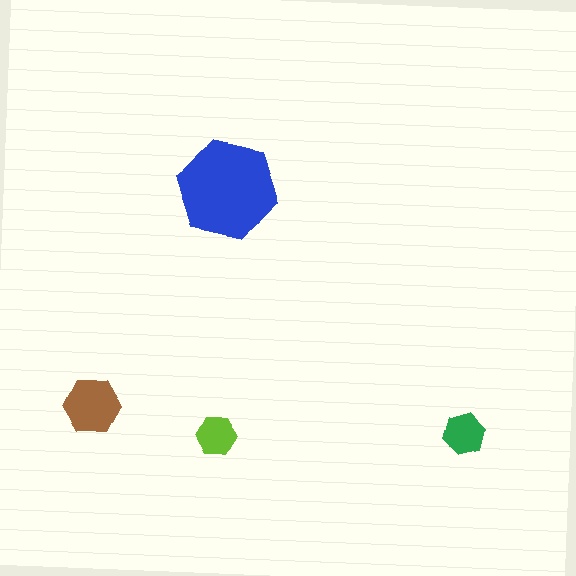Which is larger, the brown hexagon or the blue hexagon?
The blue one.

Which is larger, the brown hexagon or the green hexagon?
The brown one.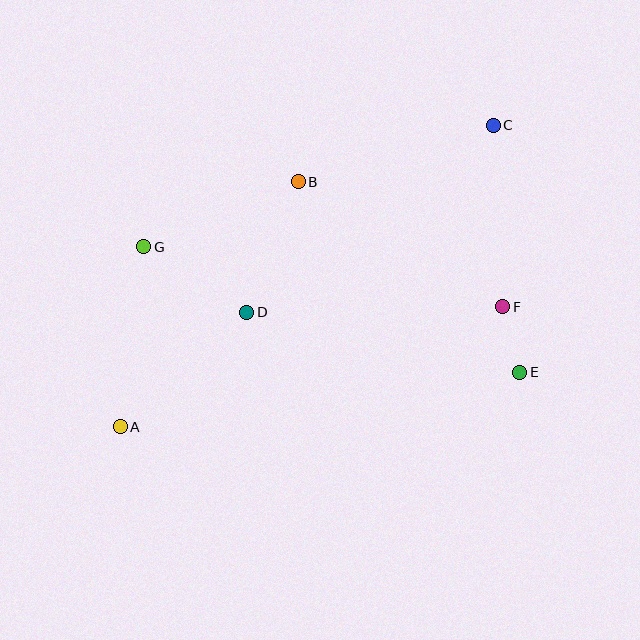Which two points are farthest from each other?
Points A and C are farthest from each other.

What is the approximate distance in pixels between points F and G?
The distance between F and G is approximately 364 pixels.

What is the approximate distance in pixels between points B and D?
The distance between B and D is approximately 140 pixels.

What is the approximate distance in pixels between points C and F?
The distance between C and F is approximately 182 pixels.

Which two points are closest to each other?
Points E and F are closest to each other.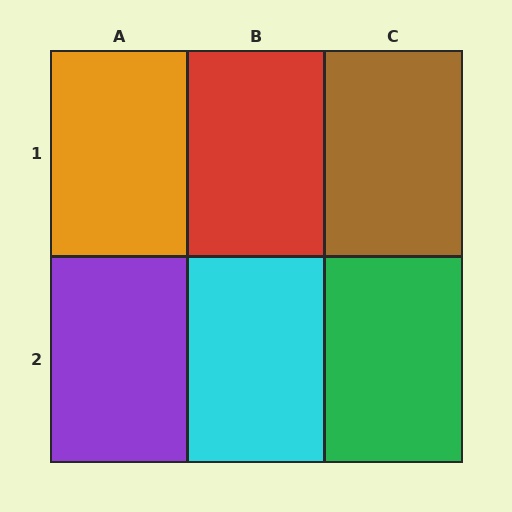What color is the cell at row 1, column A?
Orange.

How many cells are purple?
1 cell is purple.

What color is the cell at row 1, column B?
Red.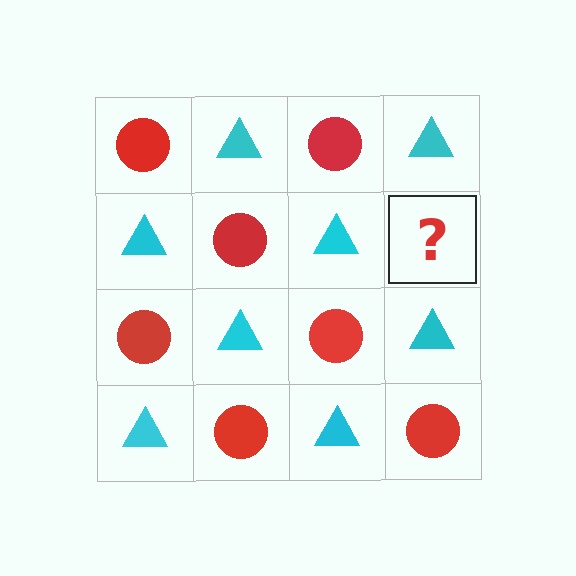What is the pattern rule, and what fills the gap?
The rule is that it alternates red circle and cyan triangle in a checkerboard pattern. The gap should be filled with a red circle.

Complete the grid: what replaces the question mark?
The question mark should be replaced with a red circle.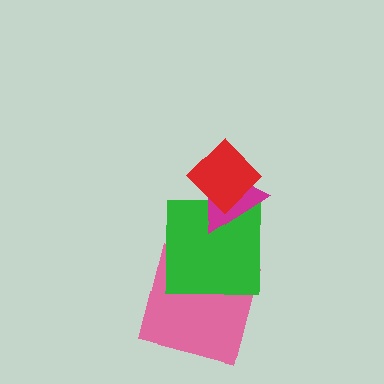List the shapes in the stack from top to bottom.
From top to bottom: the red diamond, the magenta triangle, the green square, the pink square.